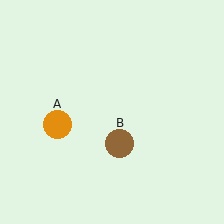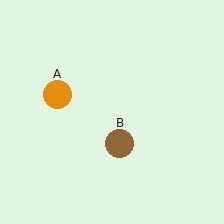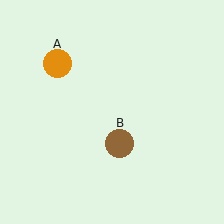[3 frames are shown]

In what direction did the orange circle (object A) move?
The orange circle (object A) moved up.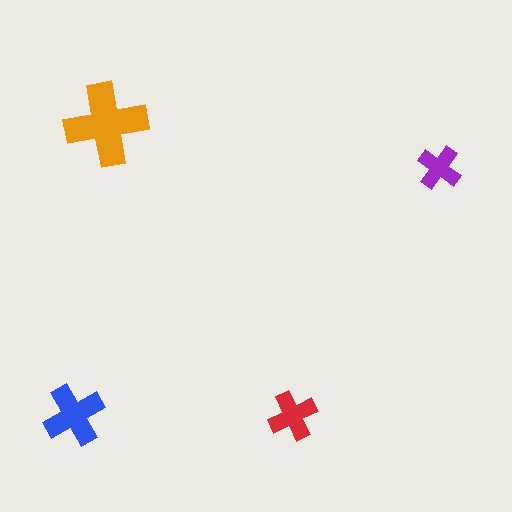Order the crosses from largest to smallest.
the orange one, the blue one, the red one, the purple one.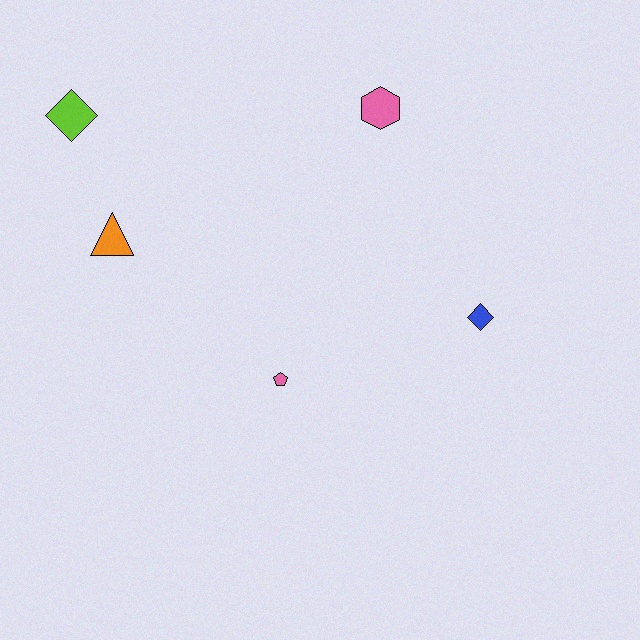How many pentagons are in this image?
There is 1 pentagon.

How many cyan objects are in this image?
There are no cyan objects.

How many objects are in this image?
There are 5 objects.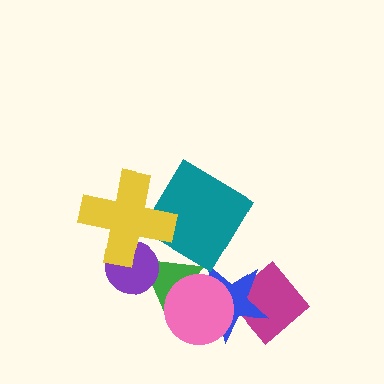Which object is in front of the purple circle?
The yellow cross is in front of the purple circle.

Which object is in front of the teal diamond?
The yellow cross is in front of the teal diamond.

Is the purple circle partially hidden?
Yes, it is partially covered by another shape.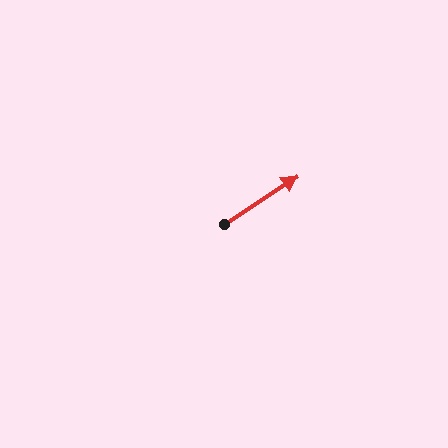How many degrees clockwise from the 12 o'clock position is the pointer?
Approximately 57 degrees.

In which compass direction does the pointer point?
Northeast.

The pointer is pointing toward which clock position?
Roughly 2 o'clock.